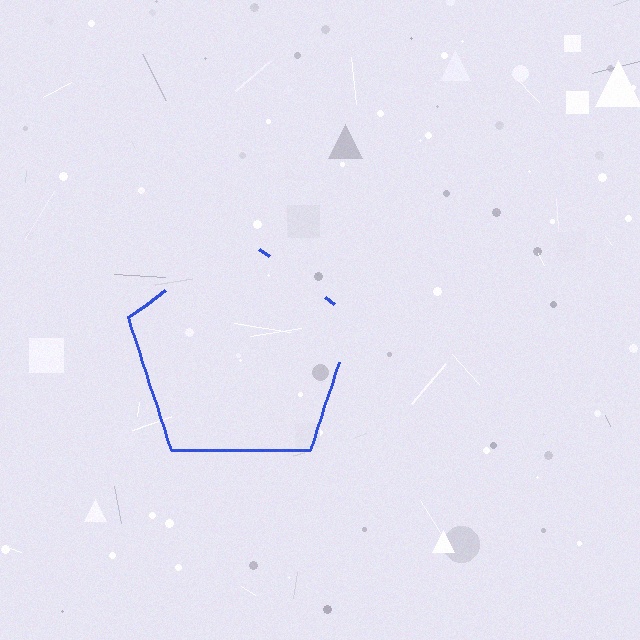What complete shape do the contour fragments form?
The contour fragments form a pentagon.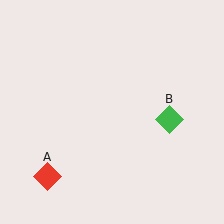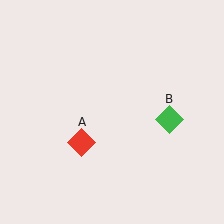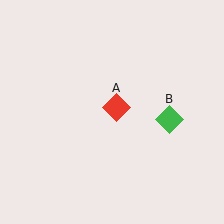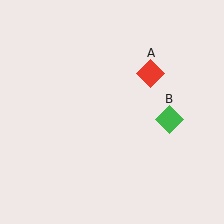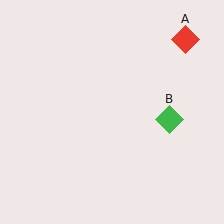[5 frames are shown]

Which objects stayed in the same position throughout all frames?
Green diamond (object B) remained stationary.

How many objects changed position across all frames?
1 object changed position: red diamond (object A).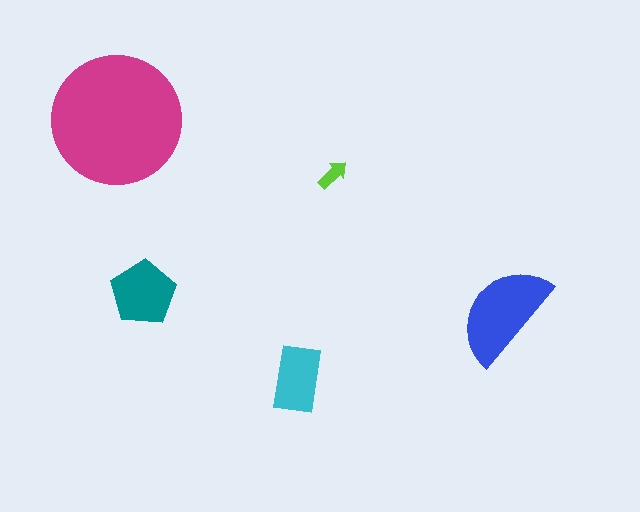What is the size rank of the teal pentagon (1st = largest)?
3rd.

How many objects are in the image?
There are 5 objects in the image.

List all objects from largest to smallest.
The magenta circle, the blue semicircle, the teal pentagon, the cyan rectangle, the lime arrow.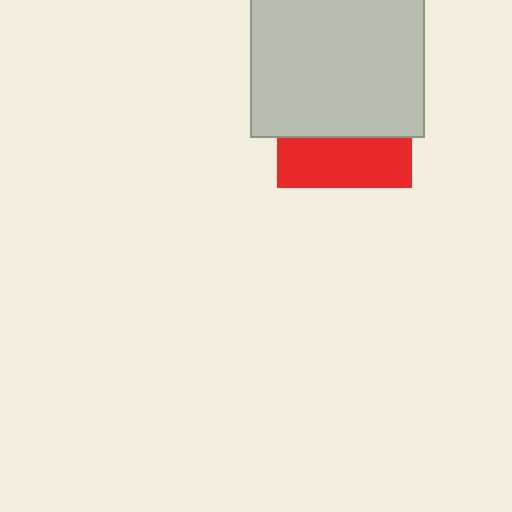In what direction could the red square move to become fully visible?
The red square could move down. That would shift it out from behind the light gray square entirely.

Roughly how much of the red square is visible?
A small part of it is visible (roughly 37%).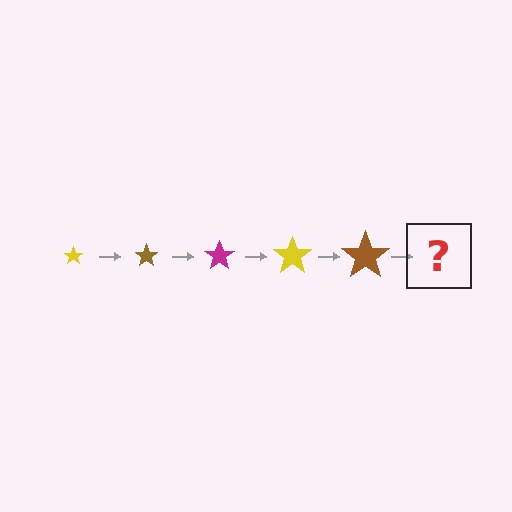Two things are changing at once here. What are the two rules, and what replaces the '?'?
The two rules are that the star grows larger each step and the color cycles through yellow, brown, and magenta. The '?' should be a magenta star, larger than the previous one.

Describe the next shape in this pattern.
It should be a magenta star, larger than the previous one.